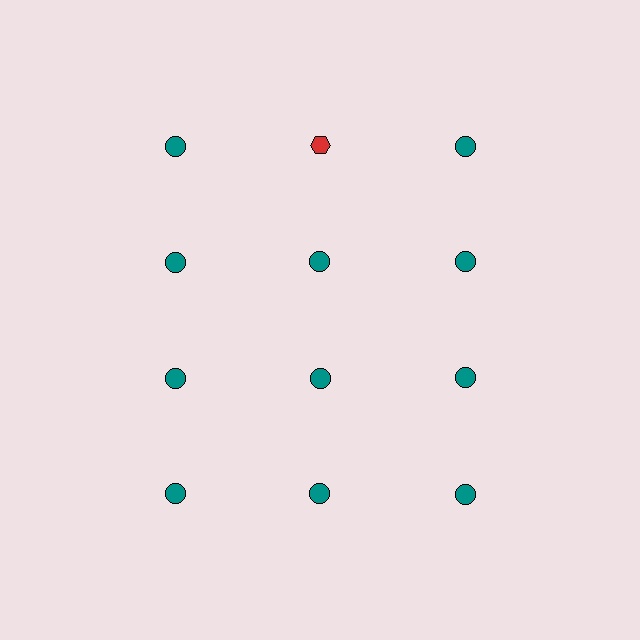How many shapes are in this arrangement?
There are 12 shapes arranged in a grid pattern.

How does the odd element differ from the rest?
It differs in both color (red instead of teal) and shape (hexagon instead of circle).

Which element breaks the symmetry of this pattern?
The red hexagon in the top row, second from left column breaks the symmetry. All other shapes are teal circles.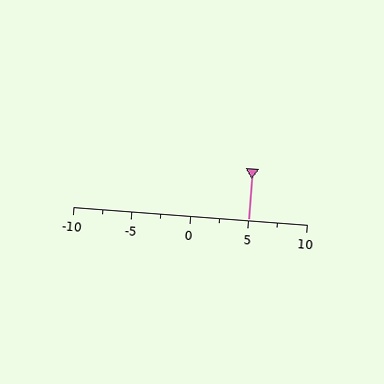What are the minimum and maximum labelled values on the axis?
The axis runs from -10 to 10.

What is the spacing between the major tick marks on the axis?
The major ticks are spaced 5 apart.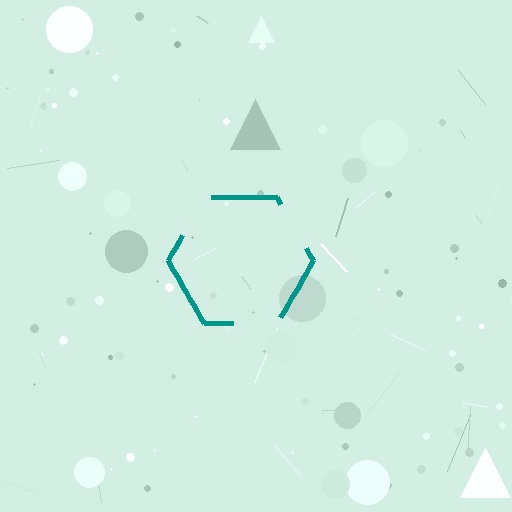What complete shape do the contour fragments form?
The contour fragments form a hexagon.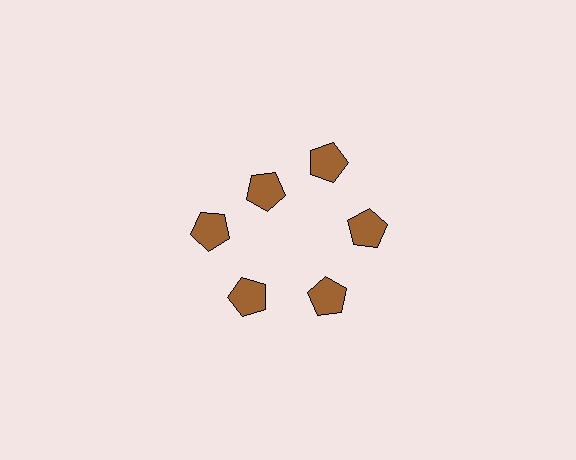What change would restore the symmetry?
The symmetry would be restored by moving it outward, back onto the ring so that all 6 pentagons sit at equal angles and equal distance from the center.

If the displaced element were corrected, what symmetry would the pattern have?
It would have 6-fold rotational symmetry — the pattern would map onto itself every 60 degrees.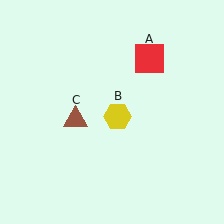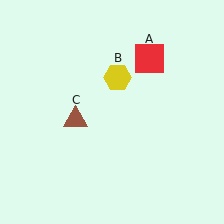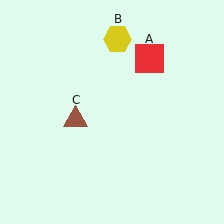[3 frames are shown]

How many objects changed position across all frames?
1 object changed position: yellow hexagon (object B).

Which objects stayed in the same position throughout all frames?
Red square (object A) and brown triangle (object C) remained stationary.